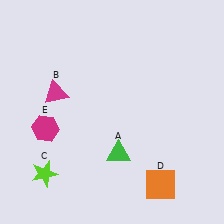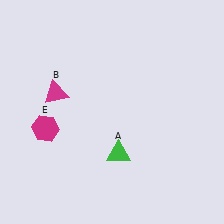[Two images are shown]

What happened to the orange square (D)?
The orange square (D) was removed in Image 2. It was in the bottom-right area of Image 1.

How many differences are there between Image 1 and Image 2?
There are 2 differences between the two images.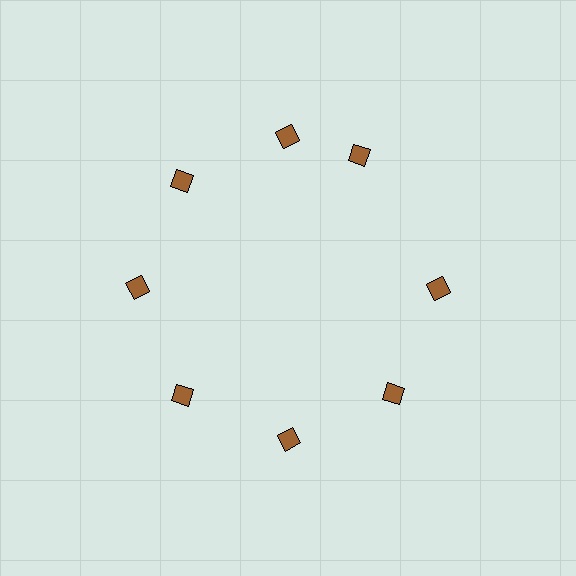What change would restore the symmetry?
The symmetry would be restored by rotating it back into even spacing with its neighbors so that all 8 diamonds sit at equal angles and equal distance from the center.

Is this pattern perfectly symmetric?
No. The 8 brown diamonds are arranged in a ring, but one element near the 2 o'clock position is rotated out of alignment along the ring, breaking the 8-fold rotational symmetry.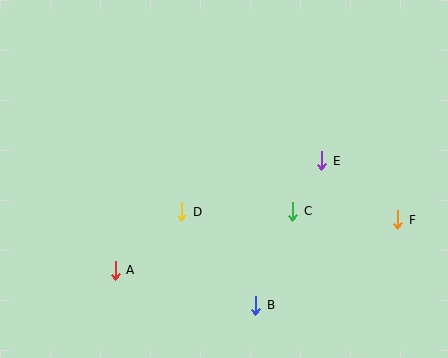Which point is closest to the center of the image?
Point D at (182, 212) is closest to the center.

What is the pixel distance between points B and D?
The distance between B and D is 119 pixels.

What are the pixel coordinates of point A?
Point A is at (116, 270).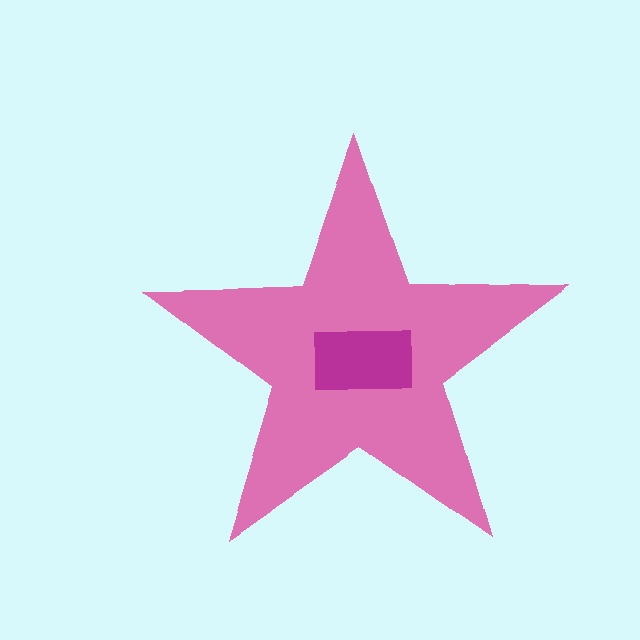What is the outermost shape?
The pink star.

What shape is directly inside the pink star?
The magenta rectangle.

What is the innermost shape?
The magenta rectangle.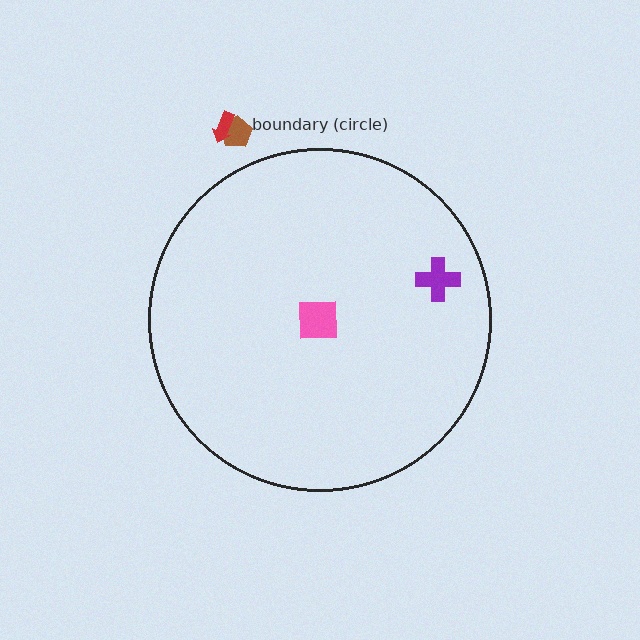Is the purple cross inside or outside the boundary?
Inside.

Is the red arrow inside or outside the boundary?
Outside.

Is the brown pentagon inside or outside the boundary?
Outside.